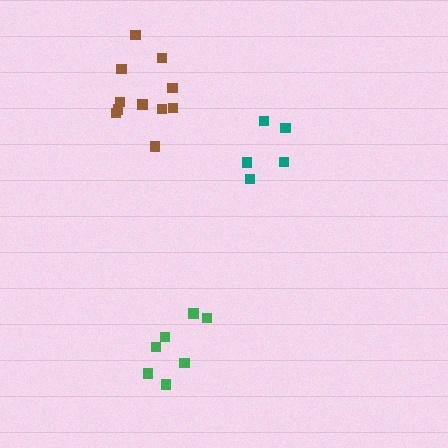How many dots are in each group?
Group 1: 5 dots, Group 2: 7 dots, Group 3: 11 dots (23 total).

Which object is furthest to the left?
The brown cluster is leftmost.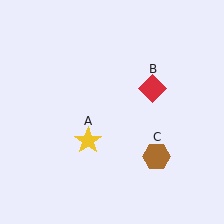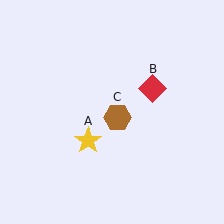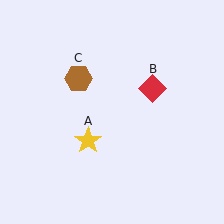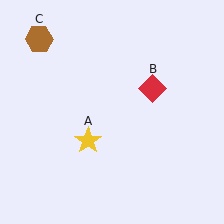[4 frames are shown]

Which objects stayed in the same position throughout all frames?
Yellow star (object A) and red diamond (object B) remained stationary.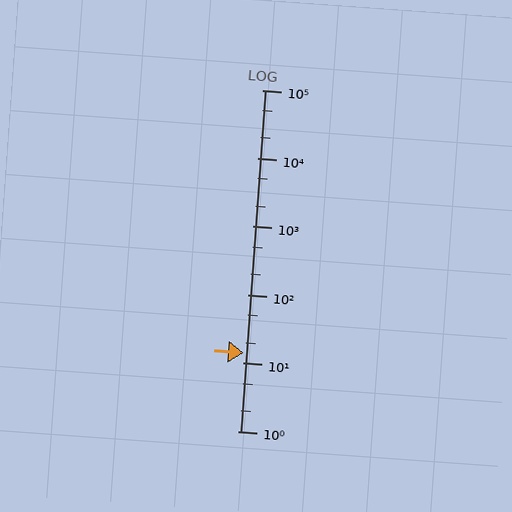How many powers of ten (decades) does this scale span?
The scale spans 5 decades, from 1 to 100000.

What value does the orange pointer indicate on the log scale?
The pointer indicates approximately 14.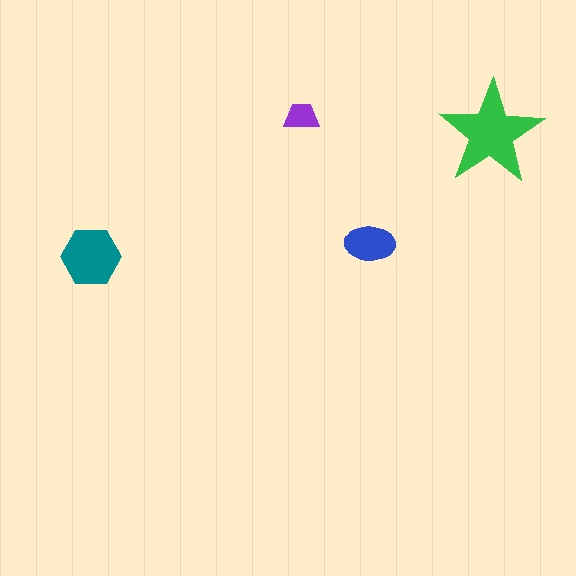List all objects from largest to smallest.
The green star, the teal hexagon, the blue ellipse, the purple trapezoid.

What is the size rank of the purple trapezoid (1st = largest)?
4th.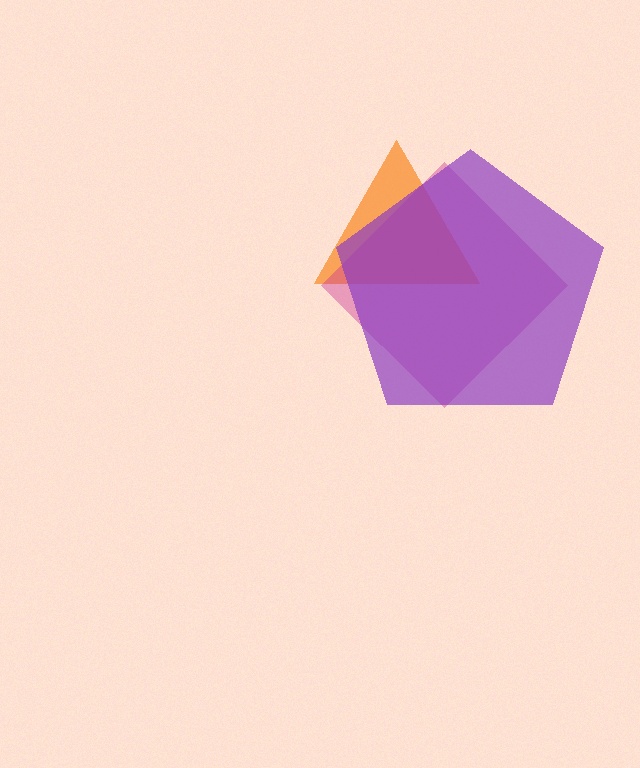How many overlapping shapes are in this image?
There are 3 overlapping shapes in the image.